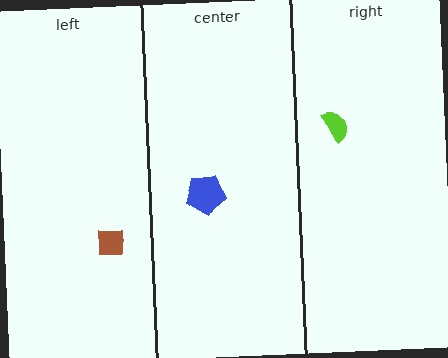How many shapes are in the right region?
1.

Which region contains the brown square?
The left region.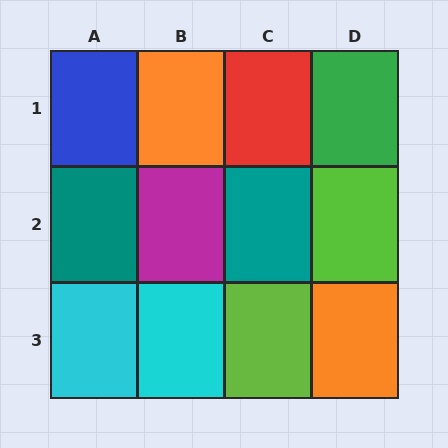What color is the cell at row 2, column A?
Teal.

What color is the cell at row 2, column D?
Lime.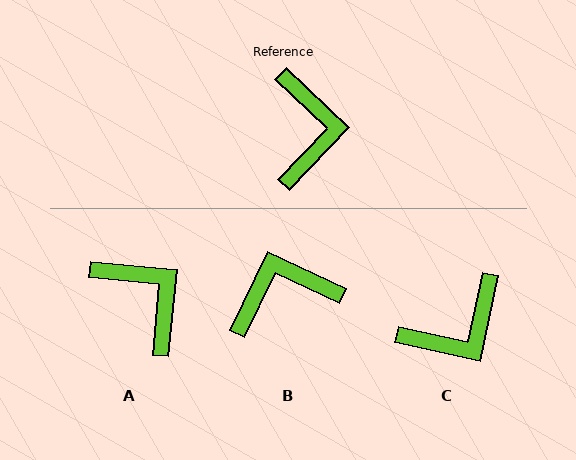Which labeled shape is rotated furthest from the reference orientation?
B, about 108 degrees away.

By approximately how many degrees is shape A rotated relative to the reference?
Approximately 38 degrees counter-clockwise.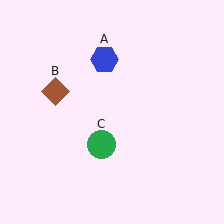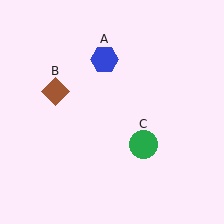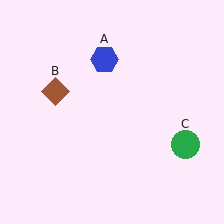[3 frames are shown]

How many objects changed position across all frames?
1 object changed position: green circle (object C).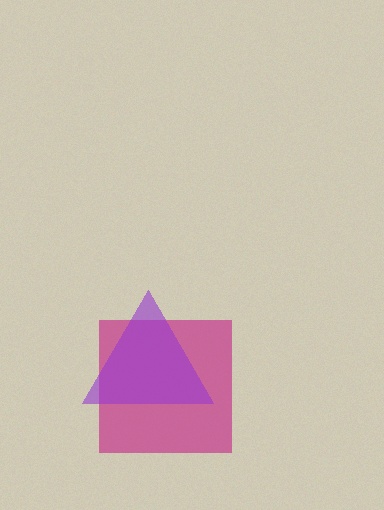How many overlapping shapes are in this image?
There are 2 overlapping shapes in the image.